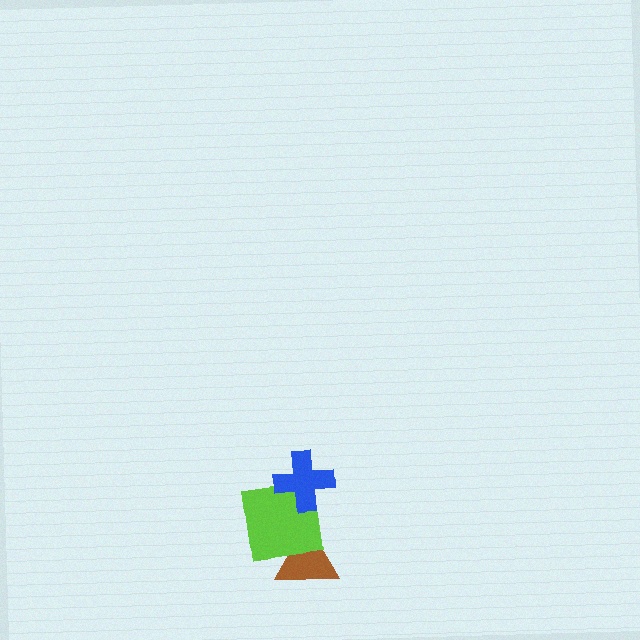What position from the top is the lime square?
The lime square is 2nd from the top.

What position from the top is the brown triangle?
The brown triangle is 3rd from the top.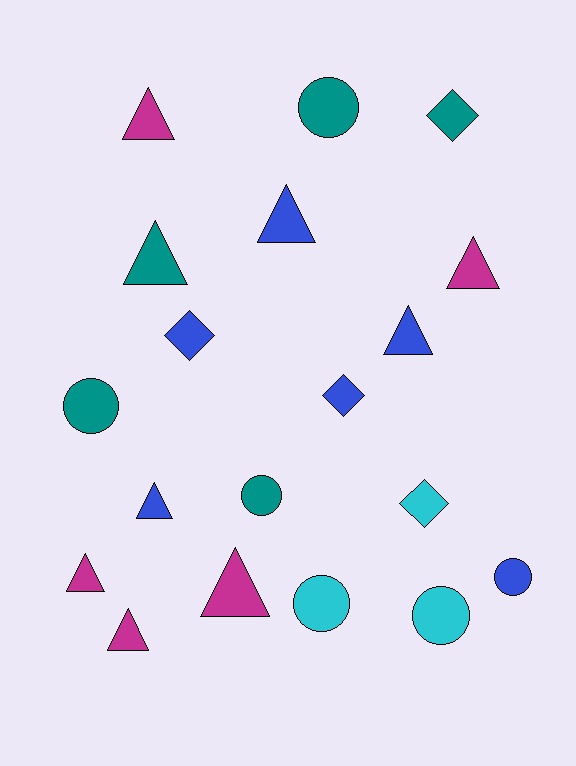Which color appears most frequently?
Blue, with 6 objects.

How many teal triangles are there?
There is 1 teal triangle.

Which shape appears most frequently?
Triangle, with 9 objects.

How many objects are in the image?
There are 19 objects.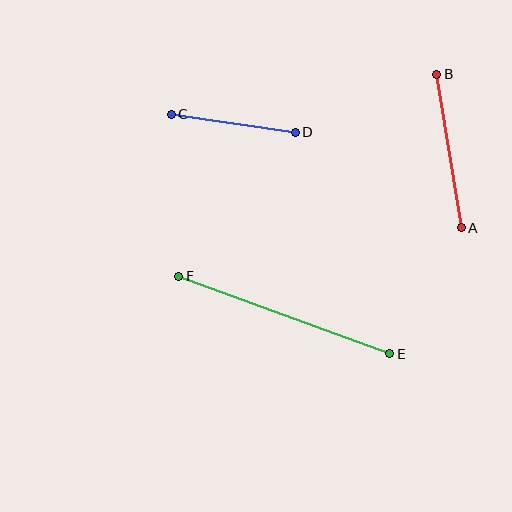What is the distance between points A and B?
The distance is approximately 156 pixels.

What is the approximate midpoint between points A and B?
The midpoint is at approximately (449, 151) pixels.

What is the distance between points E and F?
The distance is approximately 225 pixels.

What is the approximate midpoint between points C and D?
The midpoint is at approximately (233, 123) pixels.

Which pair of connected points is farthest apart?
Points E and F are farthest apart.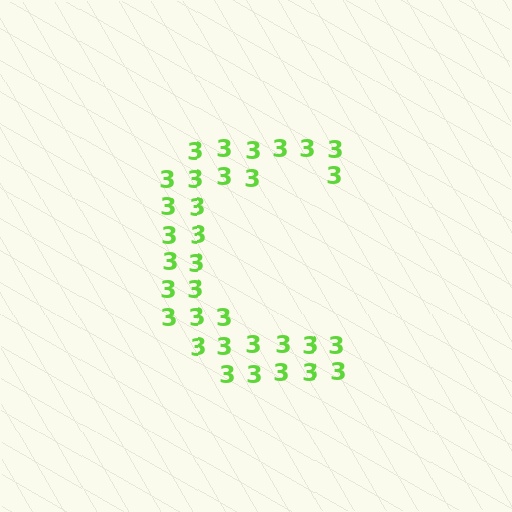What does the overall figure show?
The overall figure shows the letter C.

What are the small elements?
The small elements are digit 3's.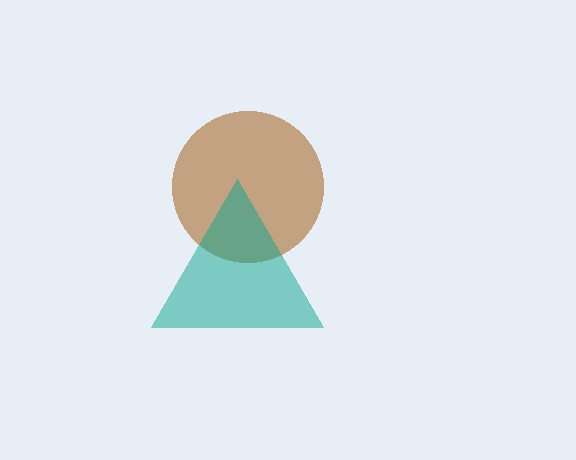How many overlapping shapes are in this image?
There are 2 overlapping shapes in the image.